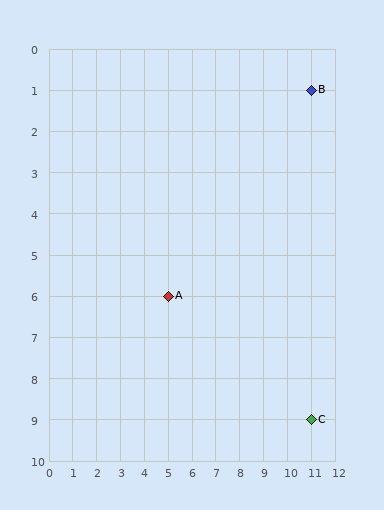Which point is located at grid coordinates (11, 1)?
Point B is at (11, 1).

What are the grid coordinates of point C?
Point C is at grid coordinates (11, 9).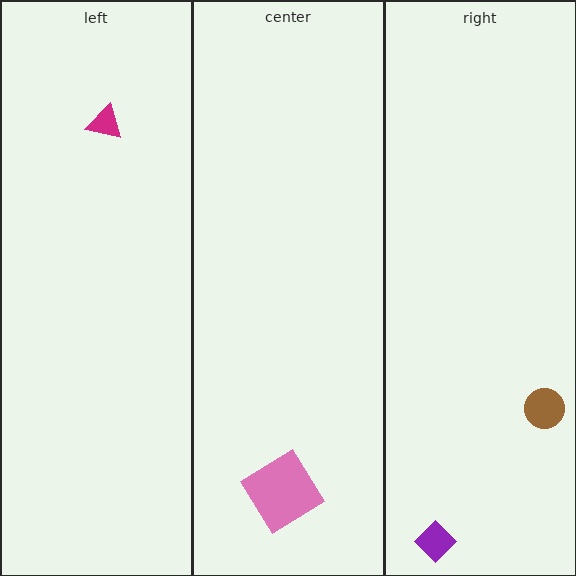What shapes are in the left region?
The magenta triangle.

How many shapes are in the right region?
2.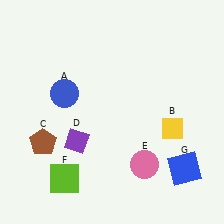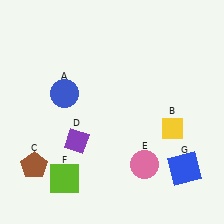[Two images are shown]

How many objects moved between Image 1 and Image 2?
1 object moved between the two images.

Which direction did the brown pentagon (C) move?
The brown pentagon (C) moved down.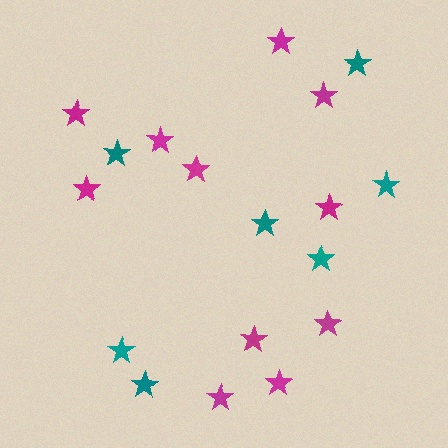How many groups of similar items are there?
There are 2 groups: one group of magenta stars (11) and one group of teal stars (7).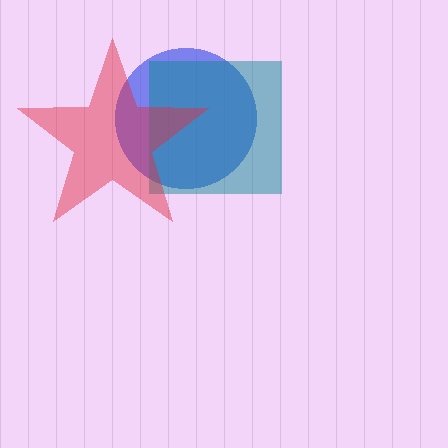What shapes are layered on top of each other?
The layered shapes are: a blue circle, a teal square, a red star.